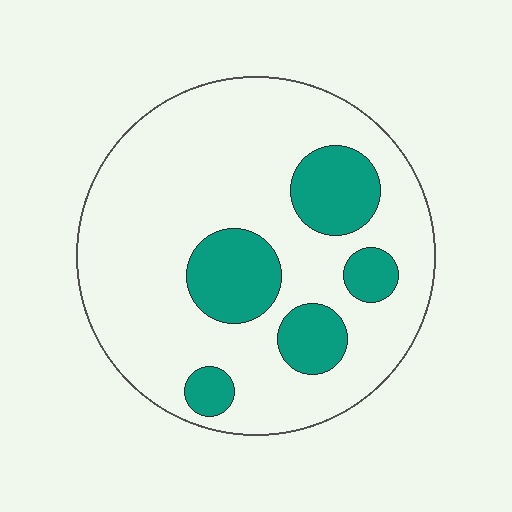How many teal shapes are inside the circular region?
5.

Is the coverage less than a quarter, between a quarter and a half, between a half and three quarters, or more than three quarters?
Less than a quarter.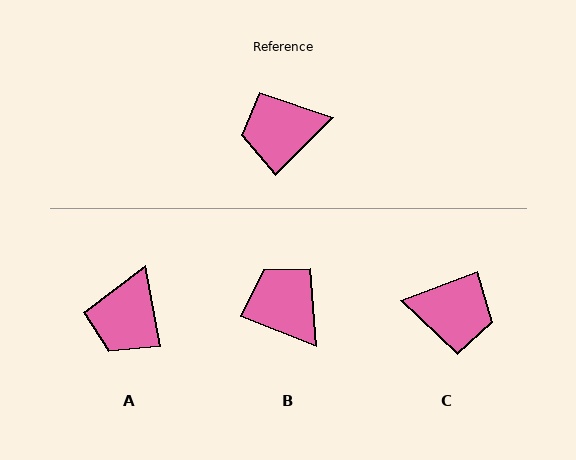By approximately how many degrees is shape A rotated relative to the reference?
Approximately 56 degrees counter-clockwise.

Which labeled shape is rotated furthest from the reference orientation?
C, about 156 degrees away.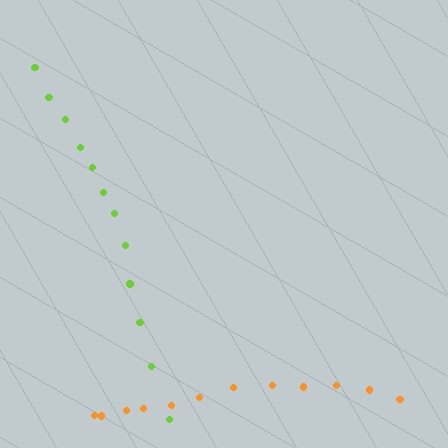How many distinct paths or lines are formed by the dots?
There are 2 distinct paths.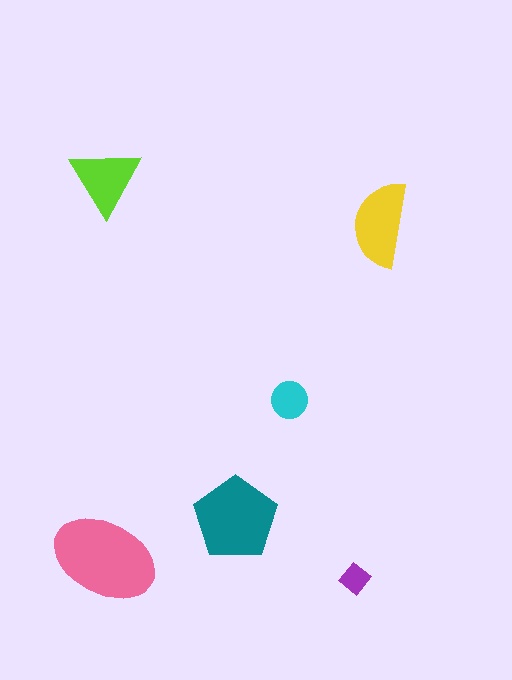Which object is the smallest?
The purple diamond.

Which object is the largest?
The pink ellipse.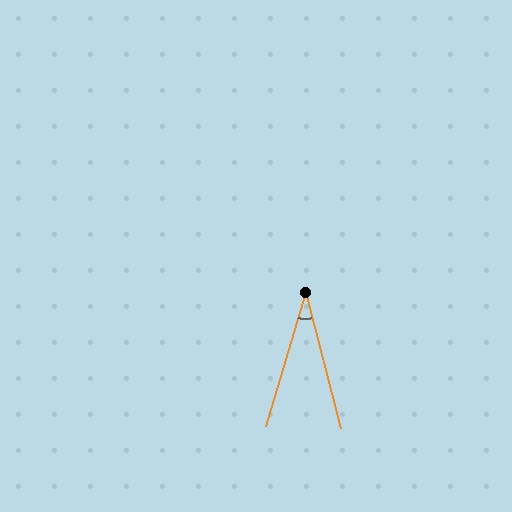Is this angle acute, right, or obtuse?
It is acute.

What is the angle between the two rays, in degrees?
Approximately 31 degrees.